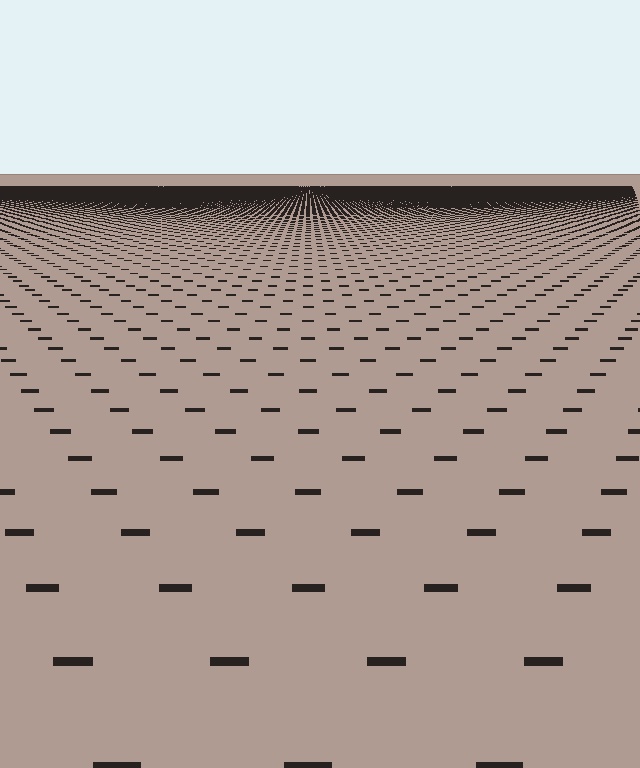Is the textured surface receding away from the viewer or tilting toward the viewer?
The surface is receding away from the viewer. Texture elements get smaller and denser toward the top.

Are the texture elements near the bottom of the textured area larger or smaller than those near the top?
Larger. Near the bottom, elements are closer to the viewer and appear at a bigger on-screen size.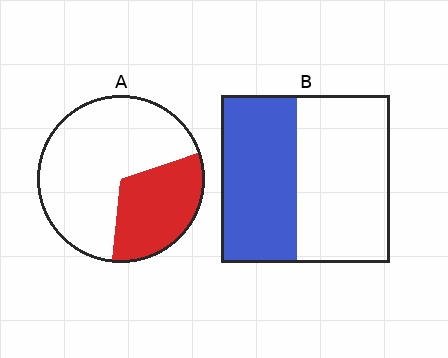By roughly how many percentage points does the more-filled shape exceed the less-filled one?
By roughly 15 percentage points (B over A).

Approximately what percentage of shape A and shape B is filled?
A is approximately 30% and B is approximately 45%.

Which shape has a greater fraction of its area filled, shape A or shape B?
Shape B.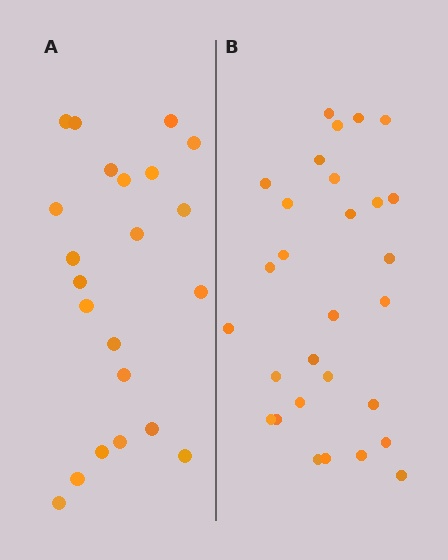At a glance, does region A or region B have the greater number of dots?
Region B (the right region) has more dots.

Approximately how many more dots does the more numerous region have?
Region B has roughly 8 or so more dots than region A.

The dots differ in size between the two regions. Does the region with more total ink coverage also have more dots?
No. Region A has more total ink coverage because its dots are larger, but region B actually contains more individual dots. Total area can be misleading — the number of items is what matters here.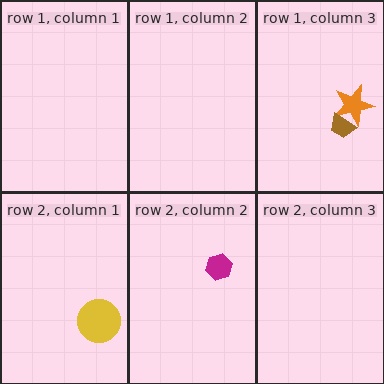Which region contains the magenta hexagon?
The row 2, column 2 region.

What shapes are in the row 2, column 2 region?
The magenta hexagon.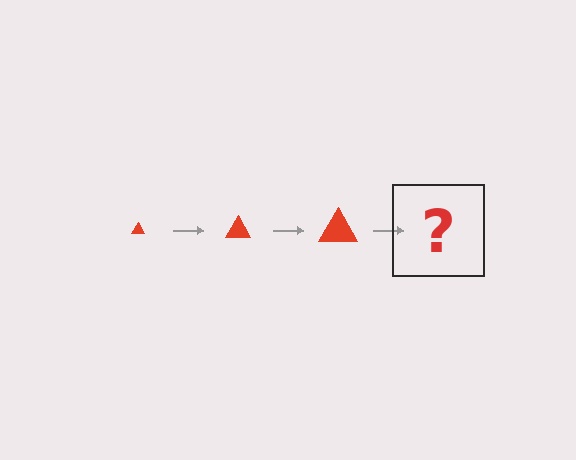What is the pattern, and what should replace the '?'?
The pattern is that the triangle gets progressively larger each step. The '?' should be a red triangle, larger than the previous one.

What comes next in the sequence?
The next element should be a red triangle, larger than the previous one.